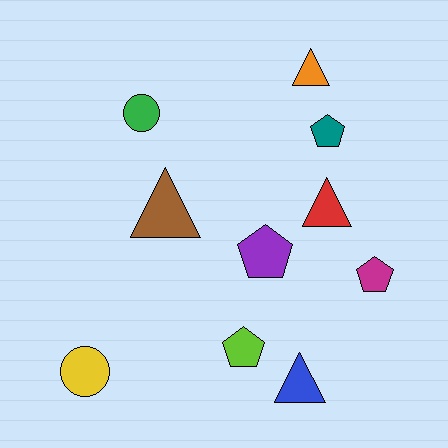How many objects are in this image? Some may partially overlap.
There are 10 objects.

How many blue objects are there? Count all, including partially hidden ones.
There is 1 blue object.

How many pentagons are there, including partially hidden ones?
There are 4 pentagons.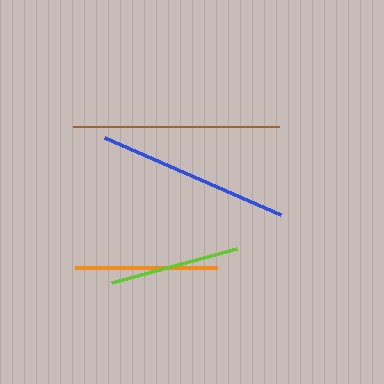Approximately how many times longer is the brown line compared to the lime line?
The brown line is approximately 1.6 times the length of the lime line.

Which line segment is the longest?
The brown line is the longest at approximately 206 pixels.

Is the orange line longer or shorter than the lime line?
The orange line is longer than the lime line.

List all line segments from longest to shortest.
From longest to shortest: brown, blue, orange, lime.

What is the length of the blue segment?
The blue segment is approximately 192 pixels long.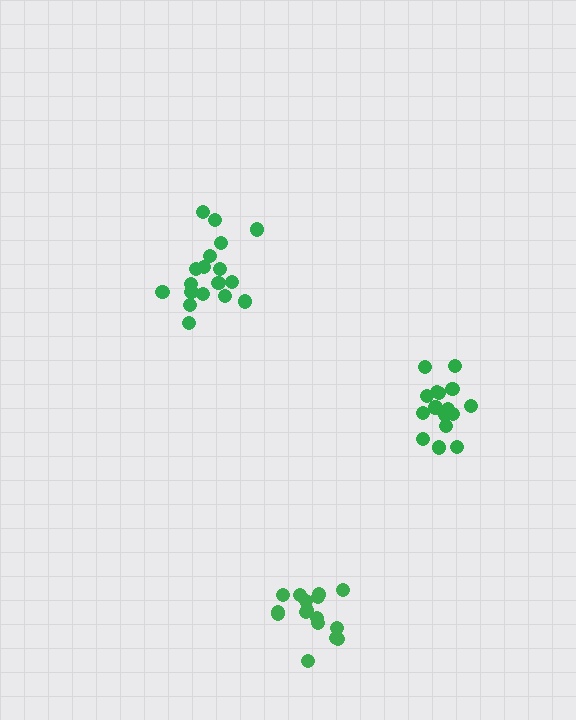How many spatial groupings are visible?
There are 3 spatial groupings.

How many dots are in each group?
Group 1: 16 dots, Group 2: 19 dots, Group 3: 16 dots (51 total).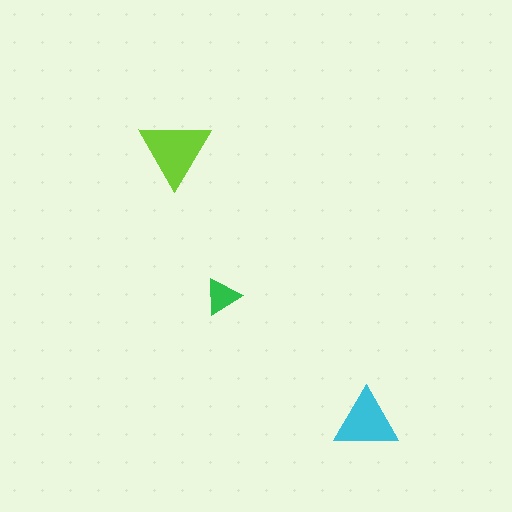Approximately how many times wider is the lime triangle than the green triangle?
About 2 times wider.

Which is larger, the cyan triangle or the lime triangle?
The lime one.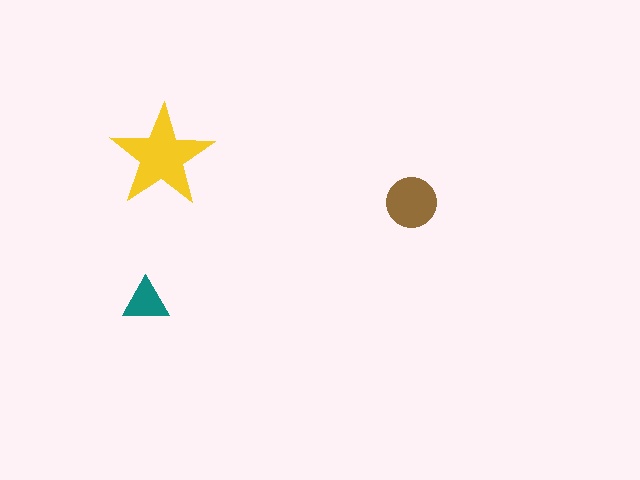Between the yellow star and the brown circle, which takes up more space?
The yellow star.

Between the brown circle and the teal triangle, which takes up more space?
The brown circle.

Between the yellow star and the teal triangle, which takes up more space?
The yellow star.